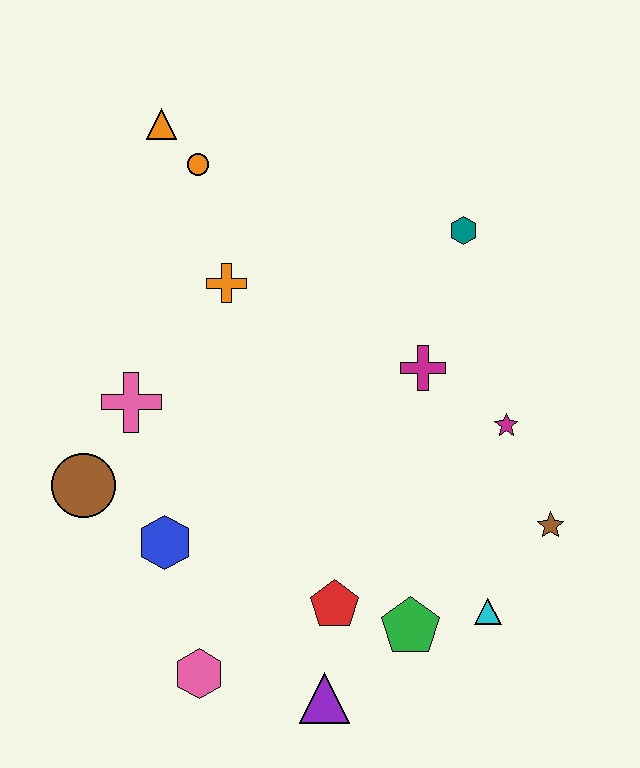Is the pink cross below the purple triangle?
No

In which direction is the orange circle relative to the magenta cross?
The orange circle is to the left of the magenta cross.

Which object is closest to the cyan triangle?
The green pentagon is closest to the cyan triangle.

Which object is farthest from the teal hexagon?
The pink hexagon is farthest from the teal hexagon.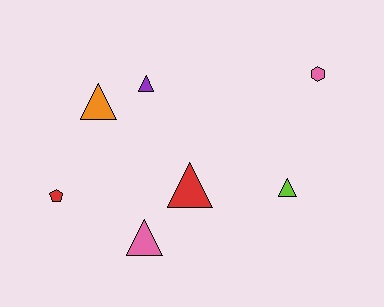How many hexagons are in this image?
There is 1 hexagon.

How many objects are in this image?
There are 7 objects.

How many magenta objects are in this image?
There are no magenta objects.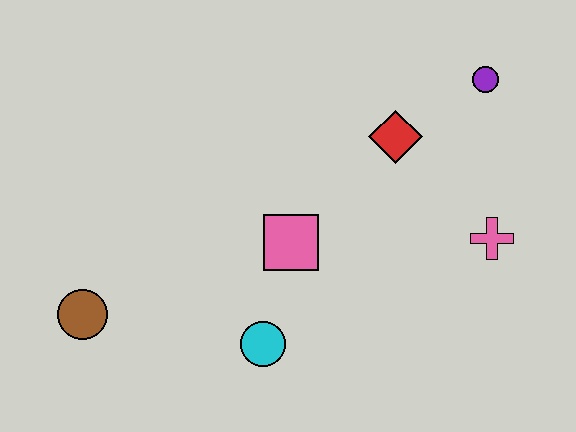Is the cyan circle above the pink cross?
No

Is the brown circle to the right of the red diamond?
No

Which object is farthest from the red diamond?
The brown circle is farthest from the red diamond.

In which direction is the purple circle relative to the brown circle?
The purple circle is to the right of the brown circle.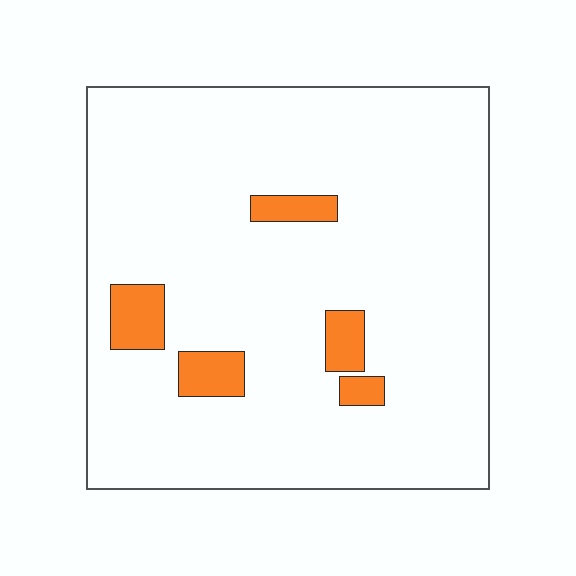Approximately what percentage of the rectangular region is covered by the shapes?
Approximately 10%.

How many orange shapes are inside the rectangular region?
5.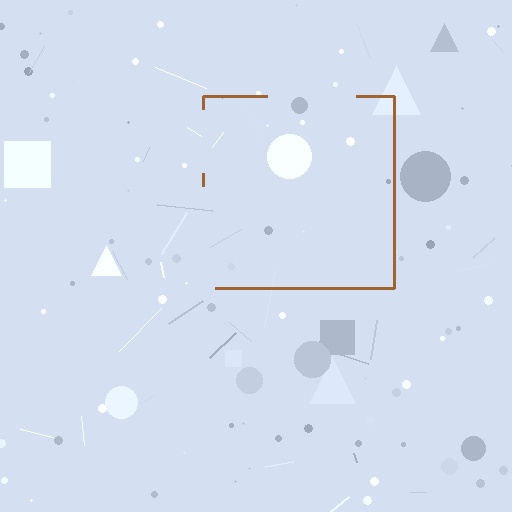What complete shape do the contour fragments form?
The contour fragments form a square.